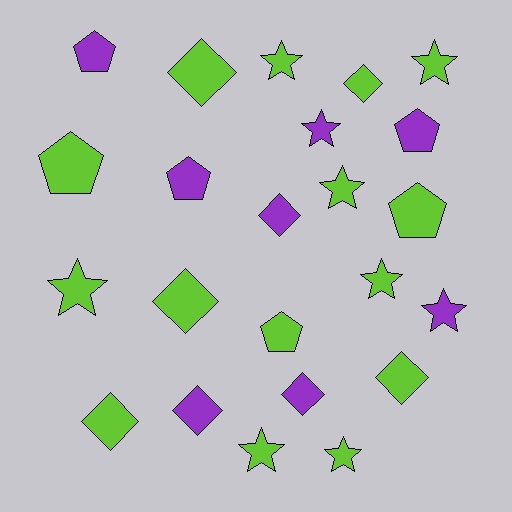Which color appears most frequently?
Lime, with 15 objects.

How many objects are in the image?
There are 23 objects.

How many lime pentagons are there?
There are 3 lime pentagons.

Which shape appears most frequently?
Star, with 9 objects.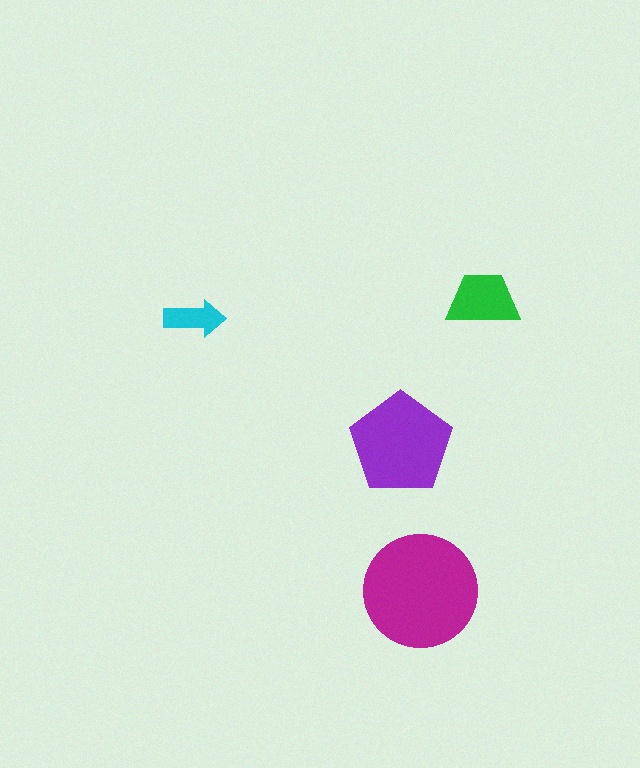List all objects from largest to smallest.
The magenta circle, the purple pentagon, the green trapezoid, the cyan arrow.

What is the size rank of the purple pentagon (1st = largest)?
2nd.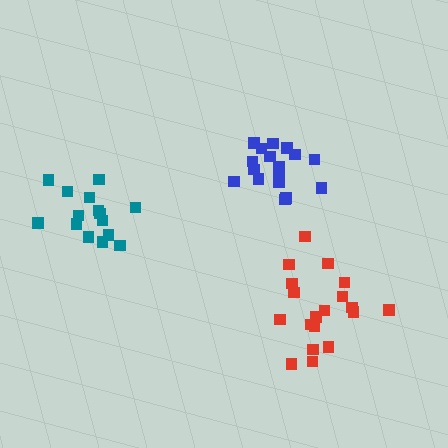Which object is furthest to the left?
The teal cluster is leftmost.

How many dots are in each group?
Group 1: 17 dots, Group 2: 15 dots, Group 3: 19 dots (51 total).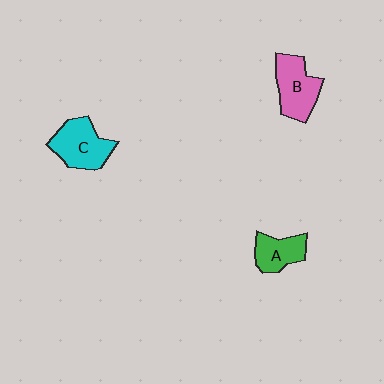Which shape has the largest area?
Shape C (cyan).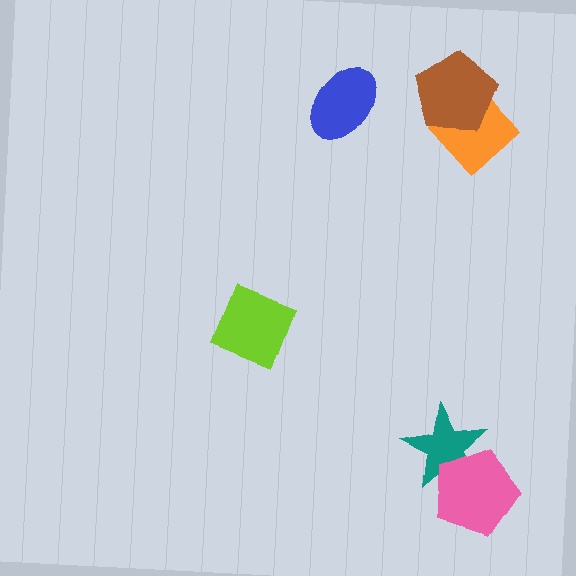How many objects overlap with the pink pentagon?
1 object overlaps with the pink pentagon.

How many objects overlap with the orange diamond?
1 object overlaps with the orange diamond.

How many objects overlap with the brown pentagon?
1 object overlaps with the brown pentagon.